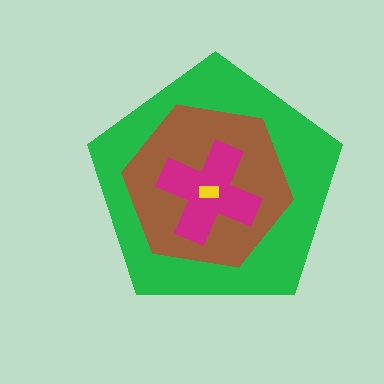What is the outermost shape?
The green pentagon.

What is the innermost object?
The yellow rectangle.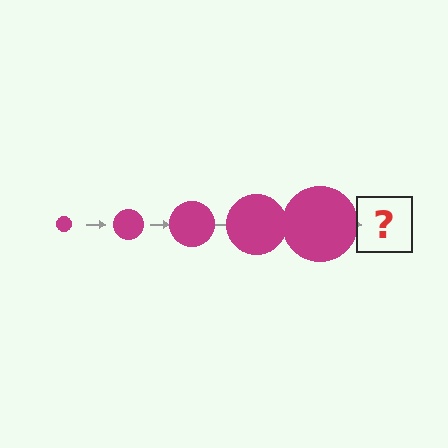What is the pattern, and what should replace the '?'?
The pattern is that the circle gets progressively larger each step. The '?' should be a magenta circle, larger than the previous one.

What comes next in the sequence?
The next element should be a magenta circle, larger than the previous one.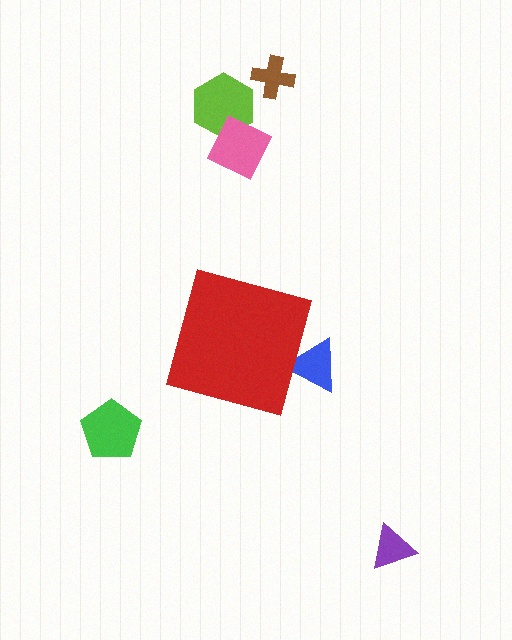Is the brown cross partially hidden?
No, the brown cross is fully visible.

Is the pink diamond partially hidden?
No, the pink diamond is fully visible.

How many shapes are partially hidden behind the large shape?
1 shape is partially hidden.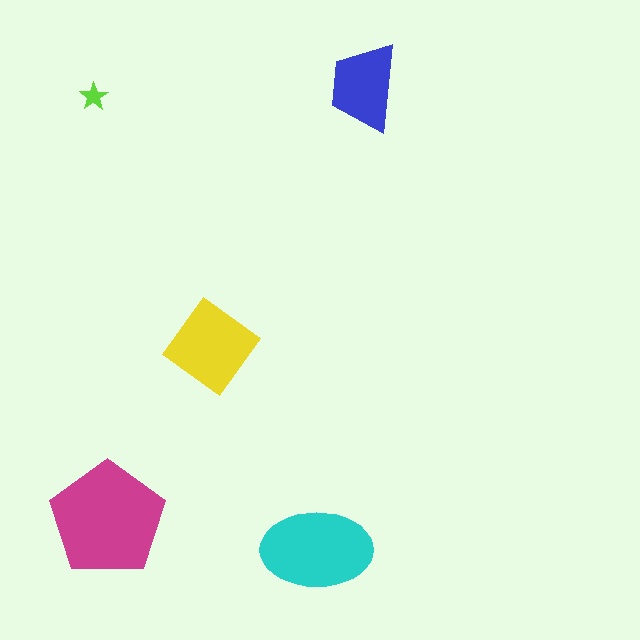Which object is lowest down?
The cyan ellipse is bottommost.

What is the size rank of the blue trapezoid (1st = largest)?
4th.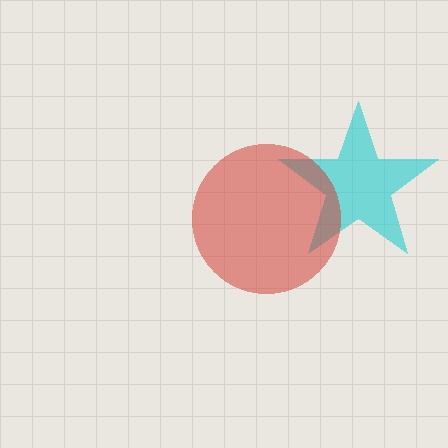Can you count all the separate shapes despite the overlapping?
Yes, there are 2 separate shapes.